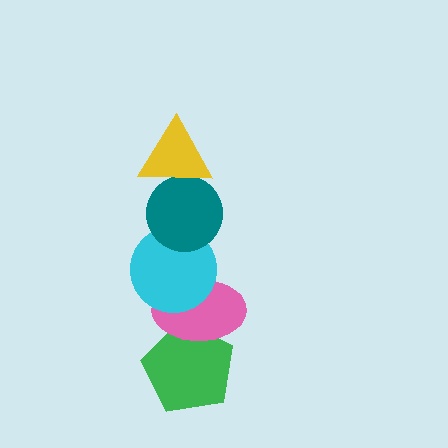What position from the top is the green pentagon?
The green pentagon is 5th from the top.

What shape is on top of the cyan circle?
The teal circle is on top of the cyan circle.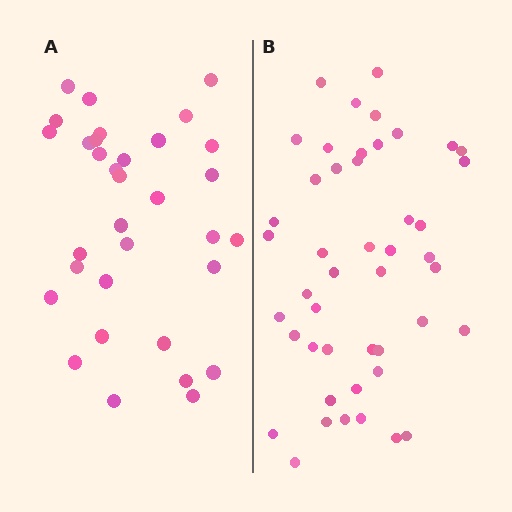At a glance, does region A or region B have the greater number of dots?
Region B (the right region) has more dots.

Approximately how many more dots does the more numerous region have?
Region B has approximately 15 more dots than region A.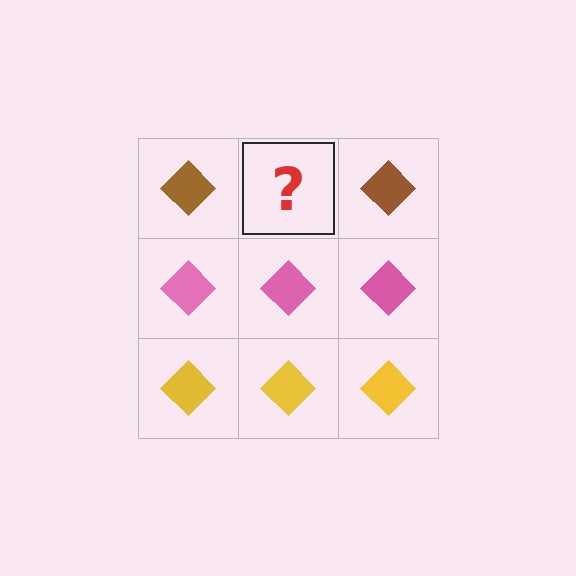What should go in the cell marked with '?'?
The missing cell should contain a brown diamond.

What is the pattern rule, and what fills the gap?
The rule is that each row has a consistent color. The gap should be filled with a brown diamond.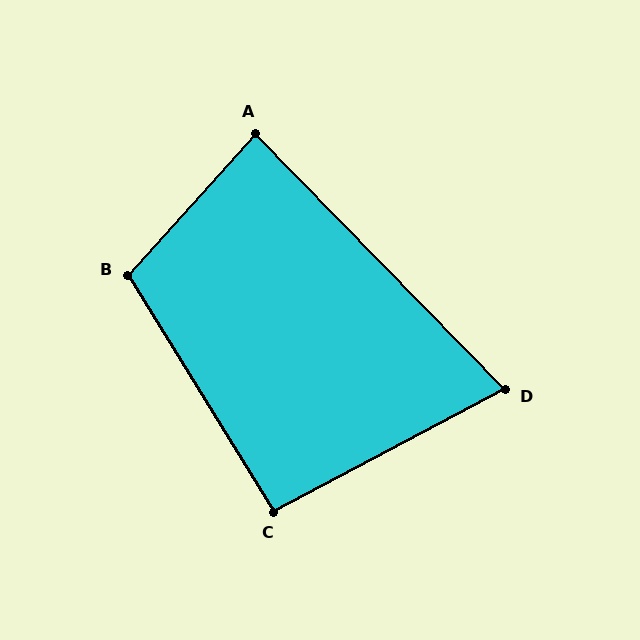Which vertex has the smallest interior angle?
D, at approximately 74 degrees.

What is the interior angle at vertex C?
Approximately 94 degrees (approximately right).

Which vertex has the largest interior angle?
B, at approximately 106 degrees.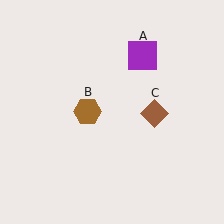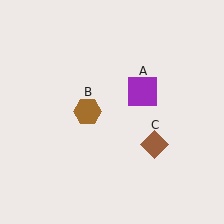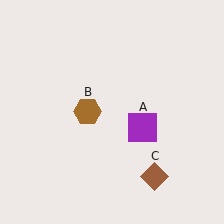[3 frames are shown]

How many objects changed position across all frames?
2 objects changed position: purple square (object A), brown diamond (object C).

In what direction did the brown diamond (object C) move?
The brown diamond (object C) moved down.